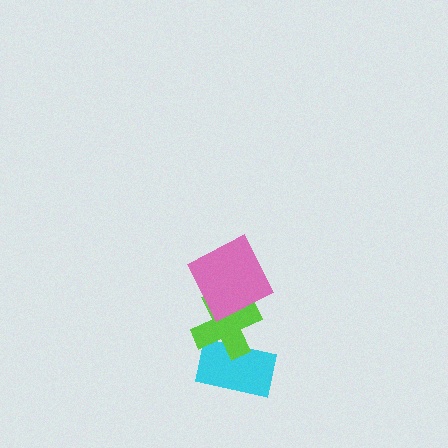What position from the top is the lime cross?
The lime cross is 2nd from the top.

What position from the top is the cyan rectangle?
The cyan rectangle is 3rd from the top.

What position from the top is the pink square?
The pink square is 1st from the top.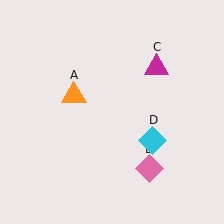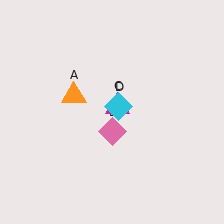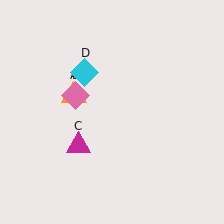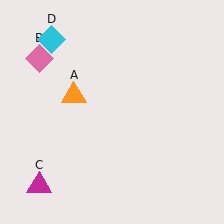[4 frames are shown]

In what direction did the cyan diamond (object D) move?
The cyan diamond (object D) moved up and to the left.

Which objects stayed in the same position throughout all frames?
Orange triangle (object A) remained stationary.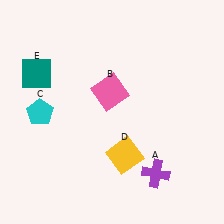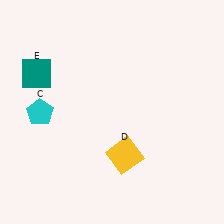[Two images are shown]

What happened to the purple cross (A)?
The purple cross (A) was removed in Image 2. It was in the bottom-right area of Image 1.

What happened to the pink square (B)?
The pink square (B) was removed in Image 2. It was in the top-left area of Image 1.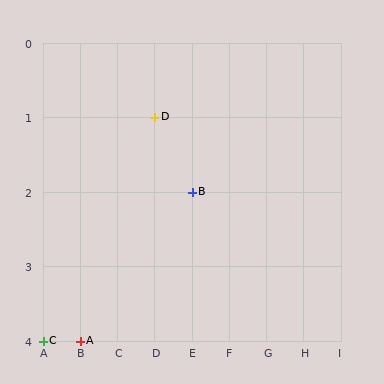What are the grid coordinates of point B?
Point B is at grid coordinates (E, 2).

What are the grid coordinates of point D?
Point D is at grid coordinates (D, 1).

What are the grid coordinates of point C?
Point C is at grid coordinates (A, 4).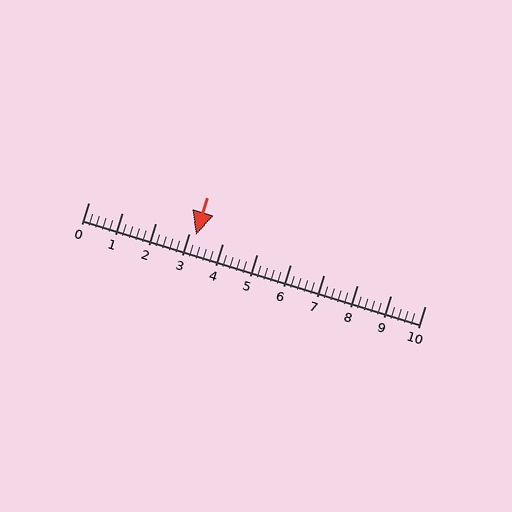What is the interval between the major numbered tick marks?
The major tick marks are spaced 1 units apart.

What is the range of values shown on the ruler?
The ruler shows values from 0 to 10.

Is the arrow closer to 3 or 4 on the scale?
The arrow is closer to 3.